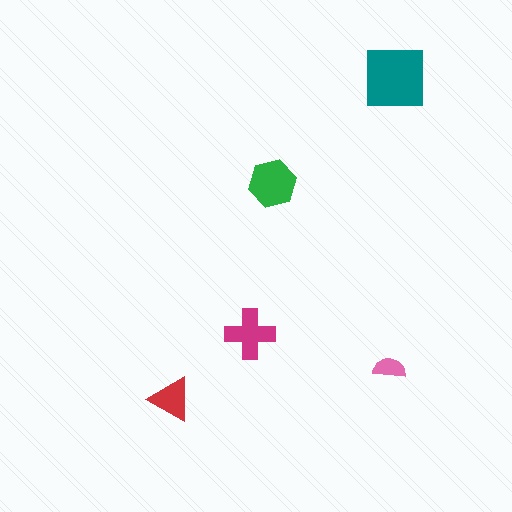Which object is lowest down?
The red triangle is bottommost.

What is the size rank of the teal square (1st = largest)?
1st.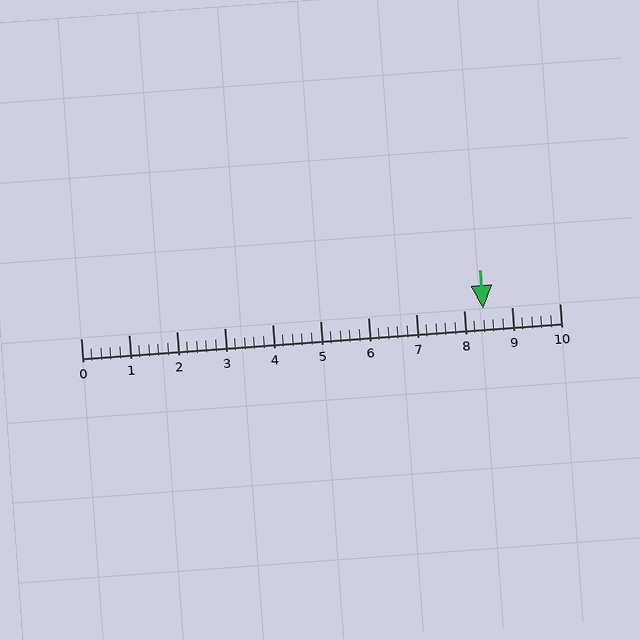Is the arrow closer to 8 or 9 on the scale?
The arrow is closer to 8.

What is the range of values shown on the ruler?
The ruler shows values from 0 to 10.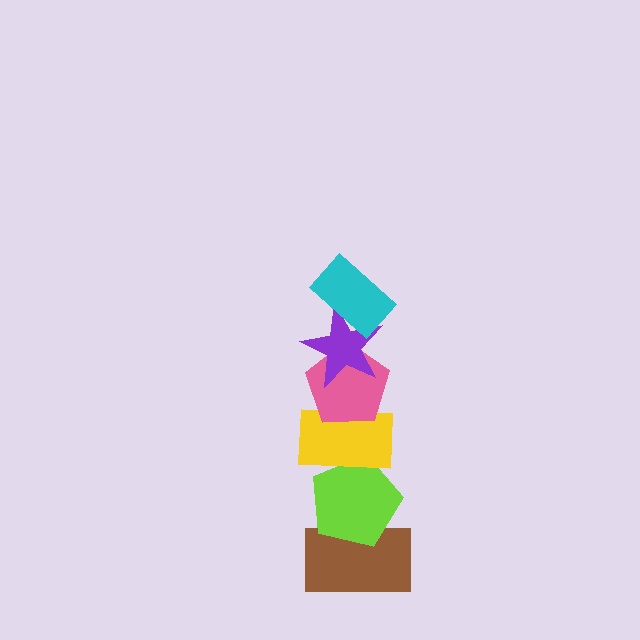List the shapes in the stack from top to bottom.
From top to bottom: the cyan rectangle, the purple star, the pink pentagon, the yellow rectangle, the lime pentagon, the brown rectangle.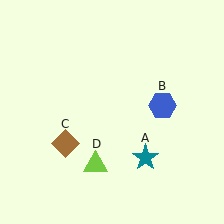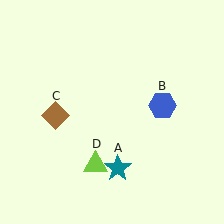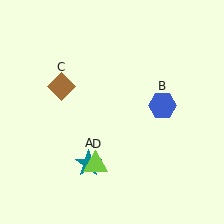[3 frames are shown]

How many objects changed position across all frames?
2 objects changed position: teal star (object A), brown diamond (object C).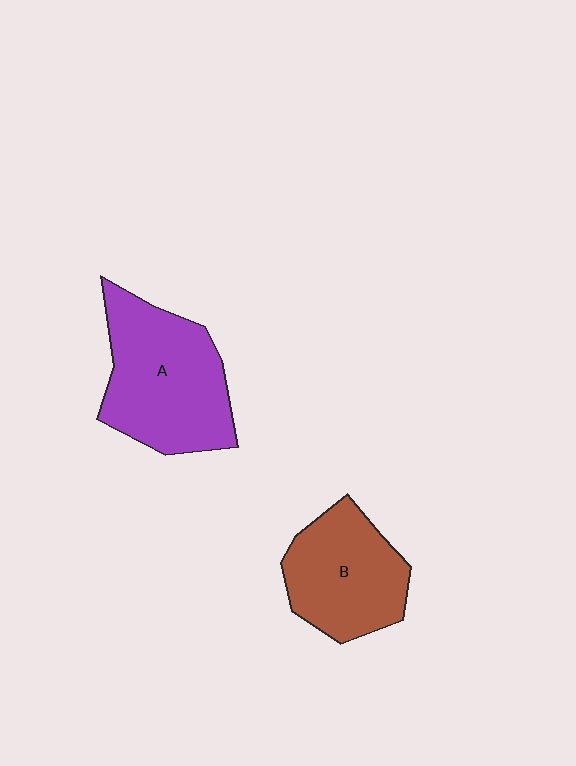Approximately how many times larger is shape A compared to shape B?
Approximately 1.3 times.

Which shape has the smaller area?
Shape B (brown).